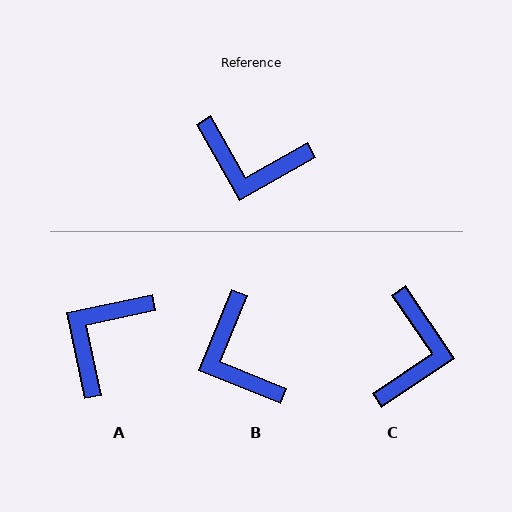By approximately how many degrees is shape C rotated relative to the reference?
Approximately 94 degrees counter-clockwise.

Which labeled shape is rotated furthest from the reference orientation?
A, about 108 degrees away.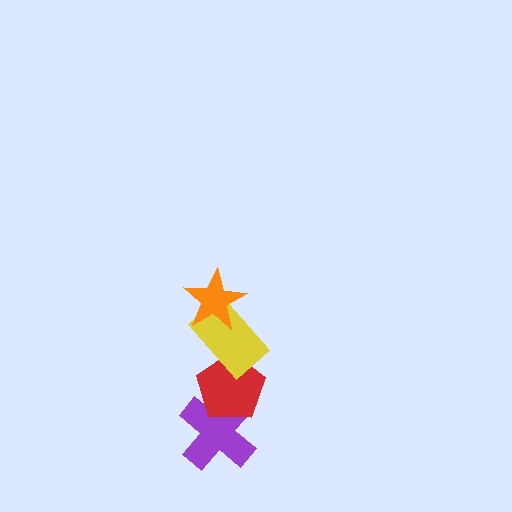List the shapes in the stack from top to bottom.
From top to bottom: the orange star, the yellow rectangle, the red pentagon, the purple cross.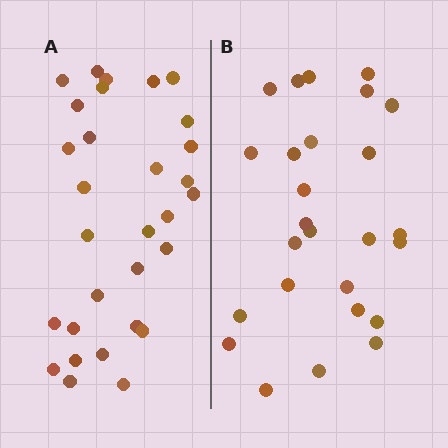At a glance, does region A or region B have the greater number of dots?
Region A (the left region) has more dots.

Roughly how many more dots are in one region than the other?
Region A has about 4 more dots than region B.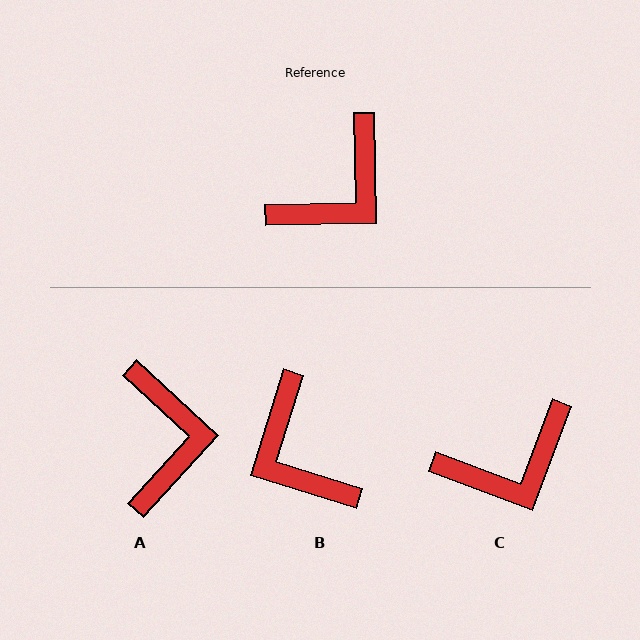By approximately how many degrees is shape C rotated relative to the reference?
Approximately 22 degrees clockwise.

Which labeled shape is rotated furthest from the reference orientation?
B, about 108 degrees away.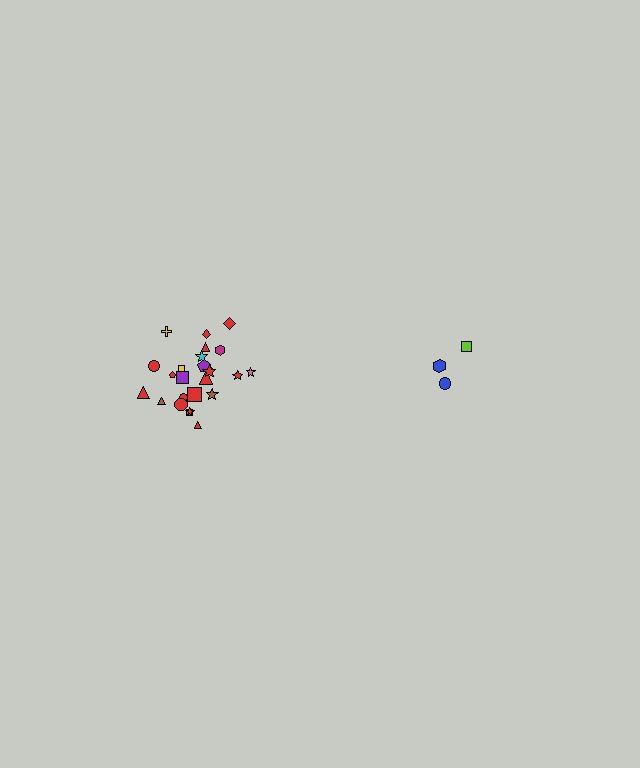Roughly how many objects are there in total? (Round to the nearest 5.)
Roughly 30 objects in total.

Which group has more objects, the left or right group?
The left group.